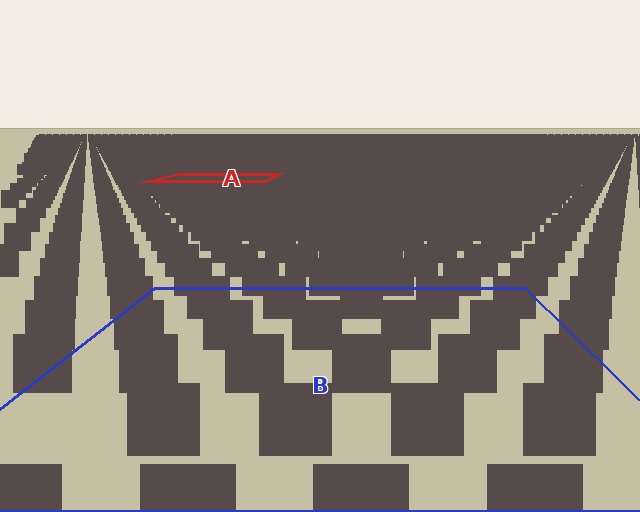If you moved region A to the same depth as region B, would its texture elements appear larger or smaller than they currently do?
They would appear larger. At a closer depth, the same texture elements are projected at a bigger on-screen size.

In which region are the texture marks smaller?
The texture marks are smaller in region A, because it is farther away.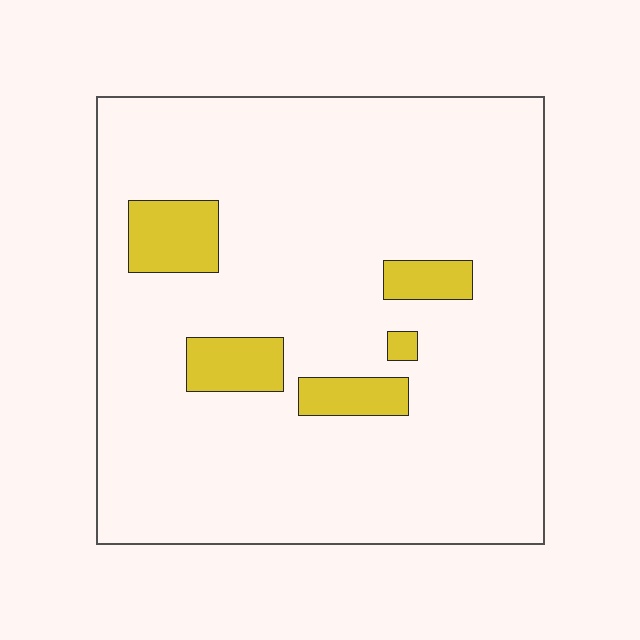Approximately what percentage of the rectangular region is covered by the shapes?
Approximately 10%.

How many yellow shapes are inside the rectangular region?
5.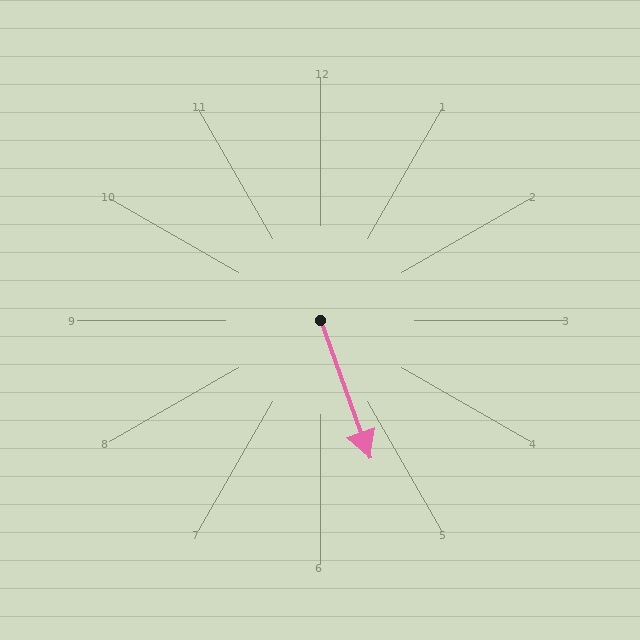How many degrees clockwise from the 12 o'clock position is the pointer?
Approximately 160 degrees.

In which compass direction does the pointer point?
South.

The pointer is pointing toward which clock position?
Roughly 5 o'clock.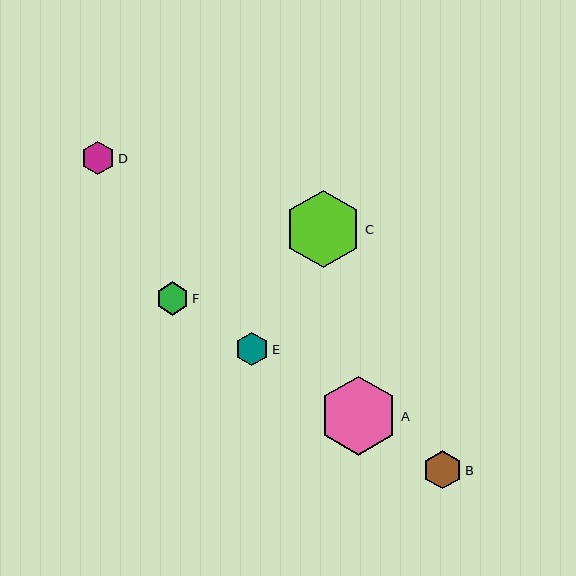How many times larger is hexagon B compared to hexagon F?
Hexagon B is approximately 1.2 times the size of hexagon F.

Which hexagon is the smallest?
Hexagon F is the smallest with a size of approximately 33 pixels.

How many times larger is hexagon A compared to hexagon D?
Hexagon A is approximately 2.4 times the size of hexagon D.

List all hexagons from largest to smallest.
From largest to smallest: A, C, B, D, E, F.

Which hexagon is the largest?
Hexagon A is the largest with a size of approximately 79 pixels.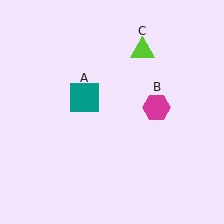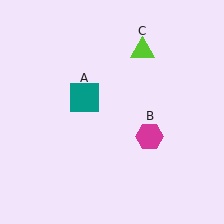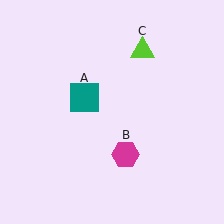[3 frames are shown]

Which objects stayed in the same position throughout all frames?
Teal square (object A) and lime triangle (object C) remained stationary.